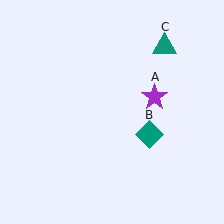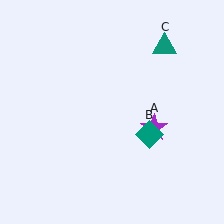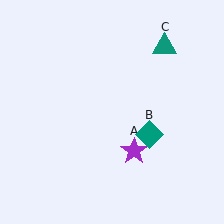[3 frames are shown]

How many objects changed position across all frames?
1 object changed position: purple star (object A).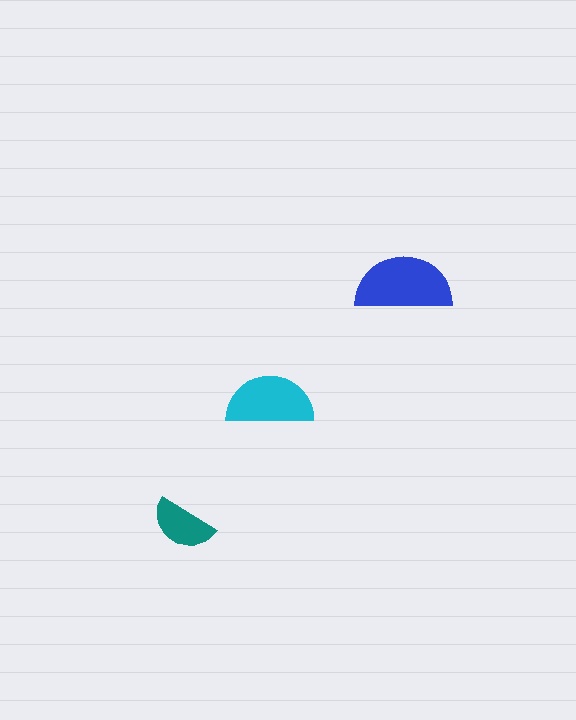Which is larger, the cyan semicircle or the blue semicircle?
The blue one.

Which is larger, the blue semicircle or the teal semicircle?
The blue one.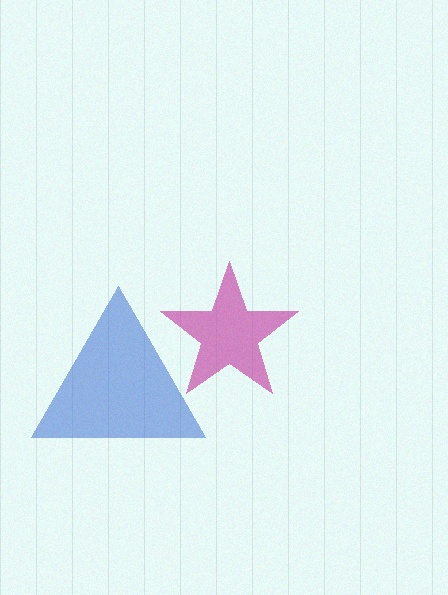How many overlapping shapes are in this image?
There are 2 overlapping shapes in the image.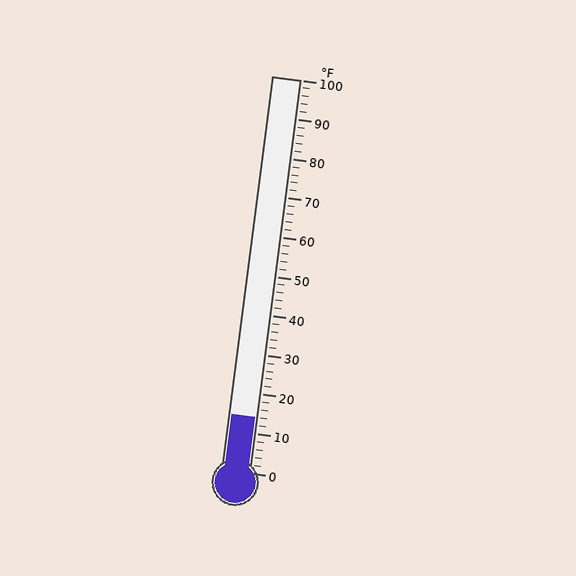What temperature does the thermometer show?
The thermometer shows approximately 14°F.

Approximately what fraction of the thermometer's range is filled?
The thermometer is filled to approximately 15% of its range.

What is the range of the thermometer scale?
The thermometer scale ranges from 0°F to 100°F.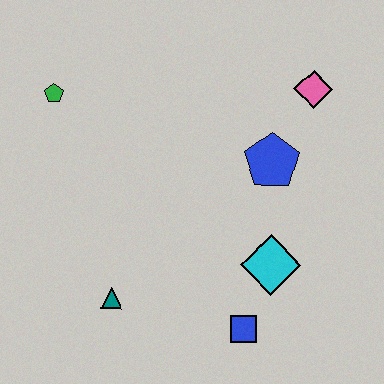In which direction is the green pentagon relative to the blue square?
The green pentagon is above the blue square.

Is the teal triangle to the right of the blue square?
No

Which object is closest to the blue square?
The cyan diamond is closest to the blue square.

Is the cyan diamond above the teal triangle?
Yes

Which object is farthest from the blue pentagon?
The green pentagon is farthest from the blue pentagon.